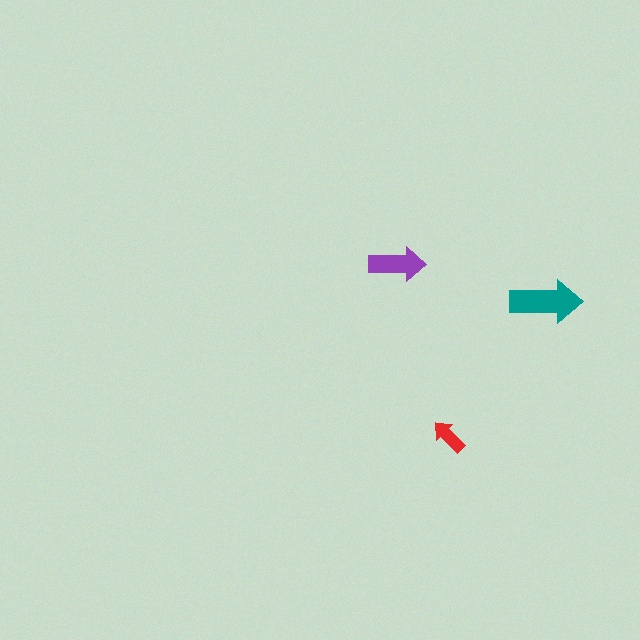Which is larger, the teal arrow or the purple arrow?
The teal one.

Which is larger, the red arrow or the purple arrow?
The purple one.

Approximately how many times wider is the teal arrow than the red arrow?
About 2 times wider.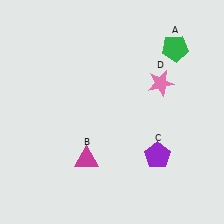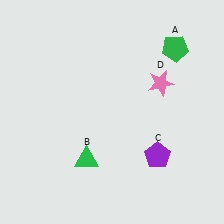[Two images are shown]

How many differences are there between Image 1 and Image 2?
There is 1 difference between the two images.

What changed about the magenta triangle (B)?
In Image 1, B is magenta. In Image 2, it changed to green.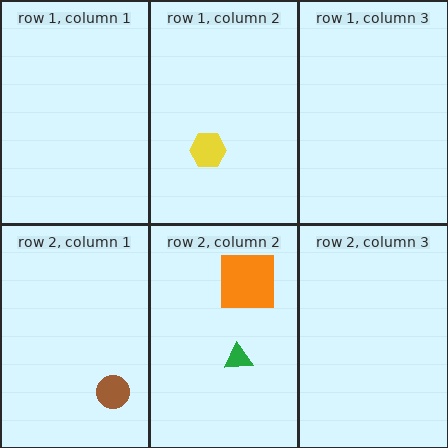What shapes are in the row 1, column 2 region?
The yellow hexagon.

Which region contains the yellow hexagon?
The row 1, column 2 region.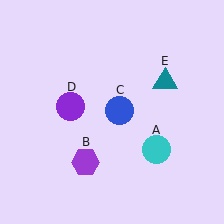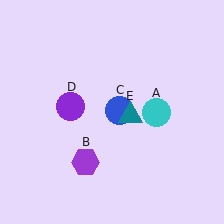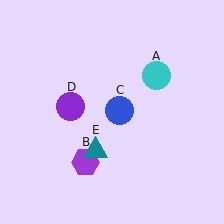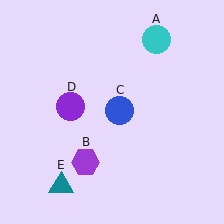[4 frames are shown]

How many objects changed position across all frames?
2 objects changed position: cyan circle (object A), teal triangle (object E).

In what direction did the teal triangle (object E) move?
The teal triangle (object E) moved down and to the left.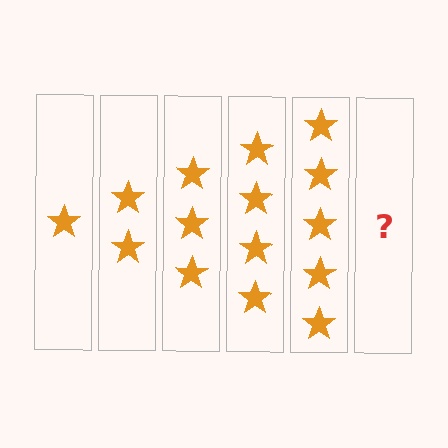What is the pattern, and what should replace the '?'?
The pattern is that each step adds one more star. The '?' should be 6 stars.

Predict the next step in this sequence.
The next step is 6 stars.